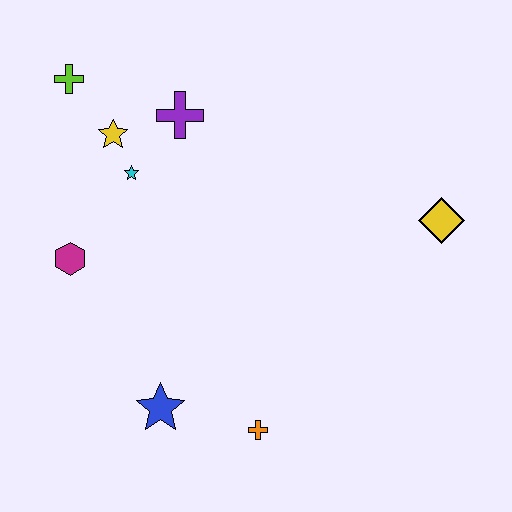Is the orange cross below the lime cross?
Yes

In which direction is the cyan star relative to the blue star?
The cyan star is above the blue star.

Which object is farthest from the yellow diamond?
The lime cross is farthest from the yellow diamond.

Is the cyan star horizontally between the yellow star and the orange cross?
Yes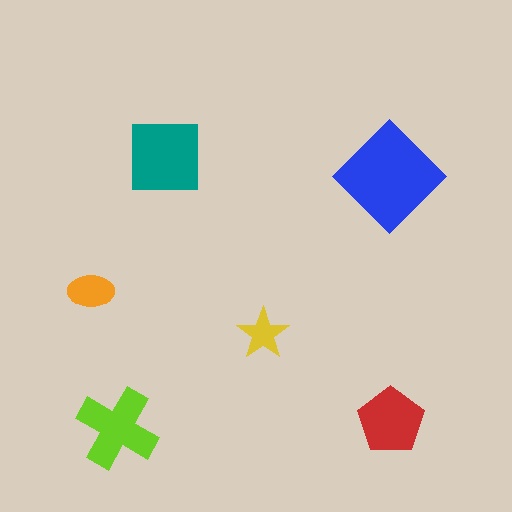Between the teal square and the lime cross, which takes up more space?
The teal square.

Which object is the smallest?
The yellow star.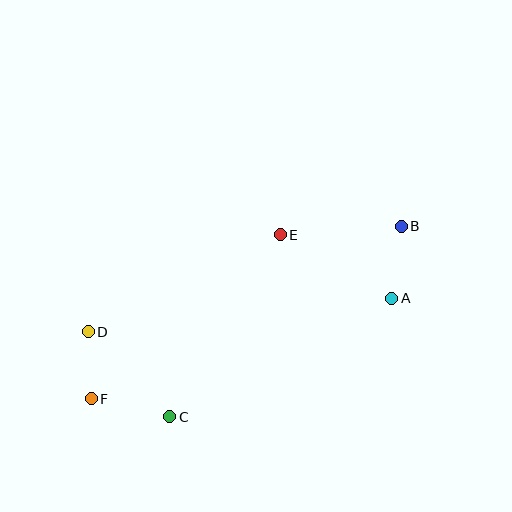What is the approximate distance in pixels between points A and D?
The distance between A and D is approximately 305 pixels.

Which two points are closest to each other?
Points D and F are closest to each other.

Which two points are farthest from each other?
Points B and F are farthest from each other.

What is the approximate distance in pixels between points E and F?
The distance between E and F is approximately 251 pixels.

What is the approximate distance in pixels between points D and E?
The distance between D and E is approximately 215 pixels.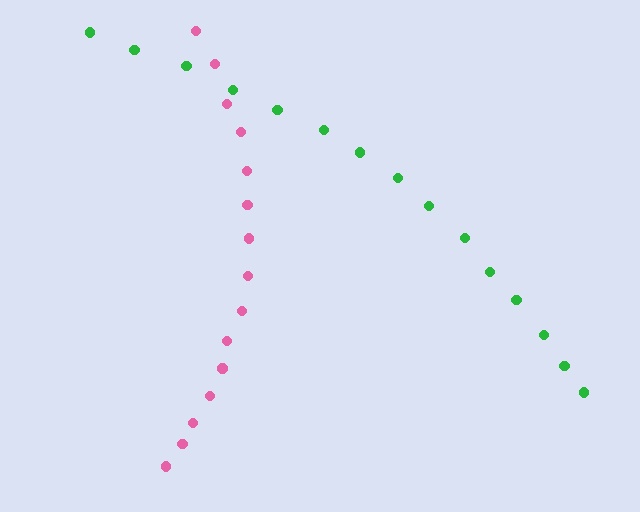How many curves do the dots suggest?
There are 2 distinct paths.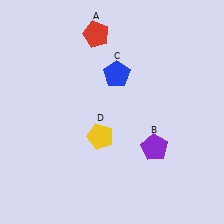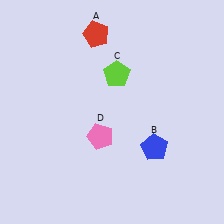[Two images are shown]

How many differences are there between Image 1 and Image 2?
There are 3 differences between the two images.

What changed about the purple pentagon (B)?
In Image 1, B is purple. In Image 2, it changed to blue.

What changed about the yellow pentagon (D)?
In Image 1, D is yellow. In Image 2, it changed to pink.